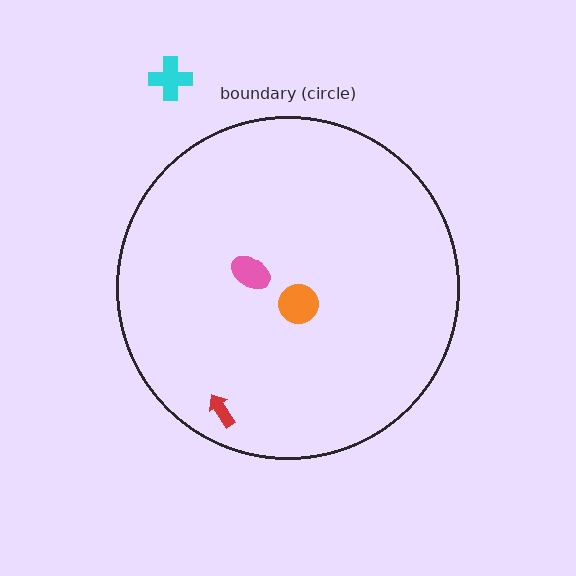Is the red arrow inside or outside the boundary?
Inside.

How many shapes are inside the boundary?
3 inside, 1 outside.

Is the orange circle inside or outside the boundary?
Inside.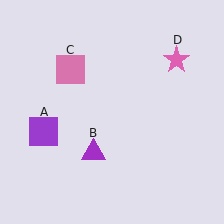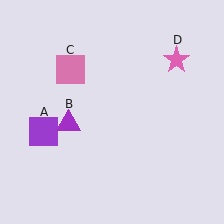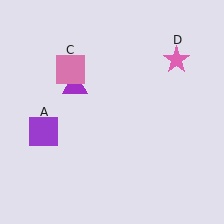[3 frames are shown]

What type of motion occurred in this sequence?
The purple triangle (object B) rotated clockwise around the center of the scene.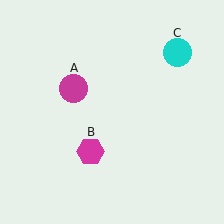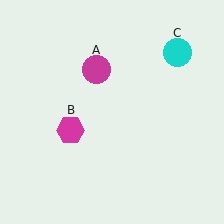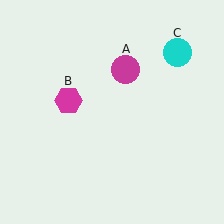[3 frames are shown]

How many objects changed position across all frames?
2 objects changed position: magenta circle (object A), magenta hexagon (object B).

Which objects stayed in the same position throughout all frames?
Cyan circle (object C) remained stationary.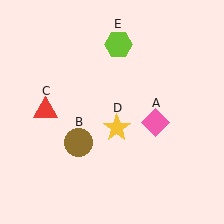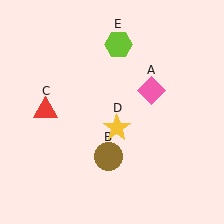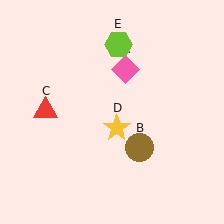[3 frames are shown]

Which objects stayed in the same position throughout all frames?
Red triangle (object C) and yellow star (object D) and lime hexagon (object E) remained stationary.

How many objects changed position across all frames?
2 objects changed position: pink diamond (object A), brown circle (object B).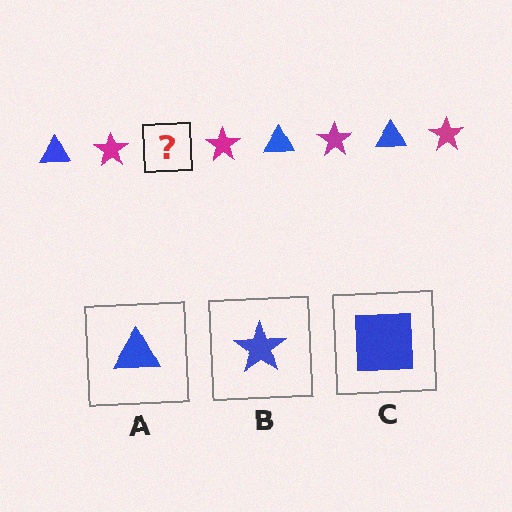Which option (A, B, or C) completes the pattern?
A.